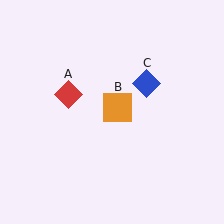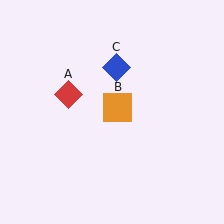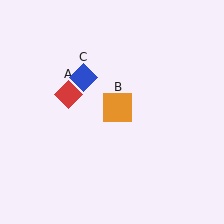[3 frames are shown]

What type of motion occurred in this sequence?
The blue diamond (object C) rotated counterclockwise around the center of the scene.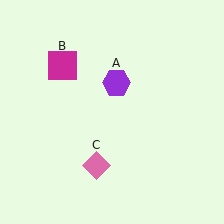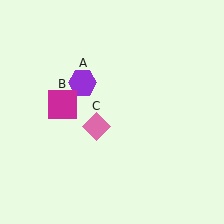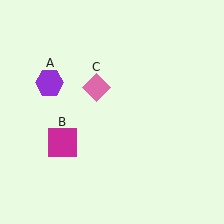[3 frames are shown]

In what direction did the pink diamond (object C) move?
The pink diamond (object C) moved up.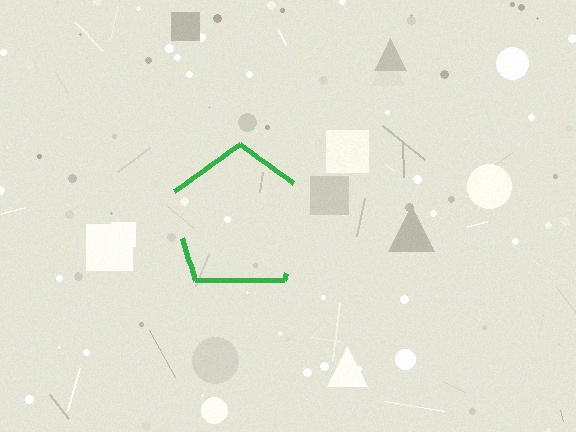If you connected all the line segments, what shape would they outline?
They would outline a pentagon.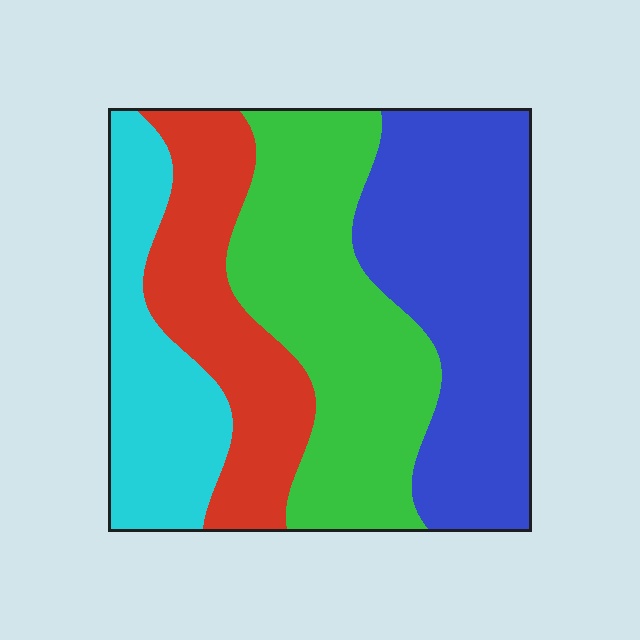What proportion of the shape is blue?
Blue takes up between a quarter and a half of the shape.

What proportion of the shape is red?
Red takes up about one fifth (1/5) of the shape.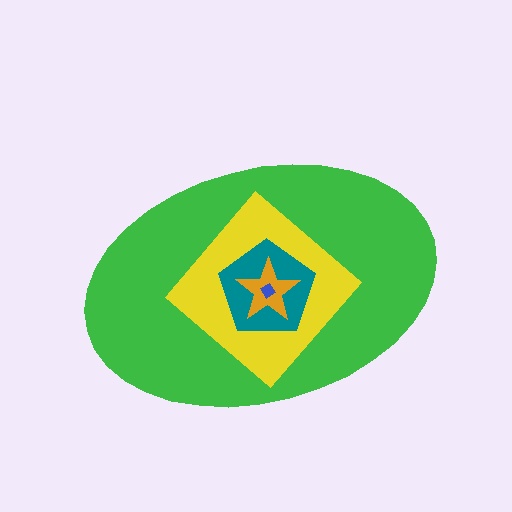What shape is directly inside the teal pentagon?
The orange star.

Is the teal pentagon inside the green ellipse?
Yes.